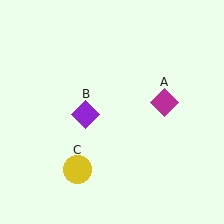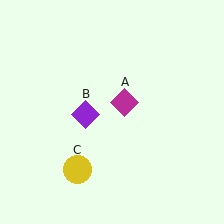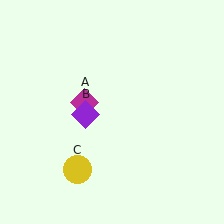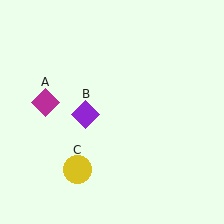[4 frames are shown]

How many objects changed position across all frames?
1 object changed position: magenta diamond (object A).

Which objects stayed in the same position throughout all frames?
Purple diamond (object B) and yellow circle (object C) remained stationary.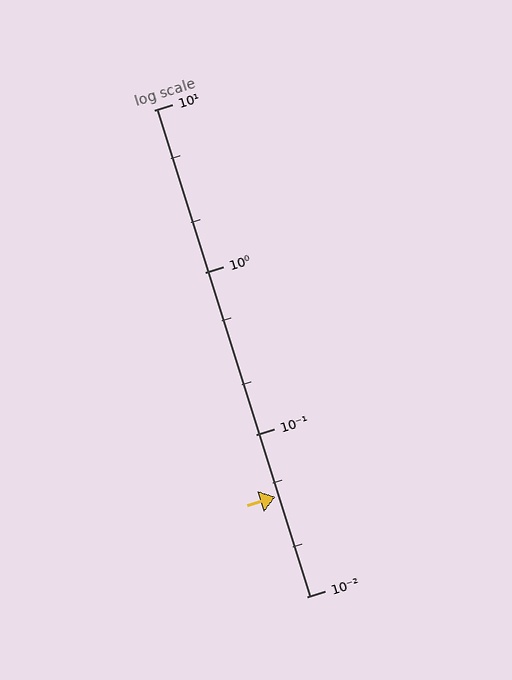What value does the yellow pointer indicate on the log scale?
The pointer indicates approximately 0.041.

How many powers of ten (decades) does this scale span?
The scale spans 3 decades, from 0.01 to 10.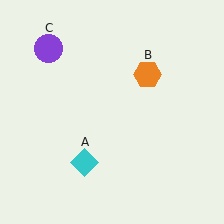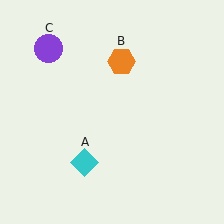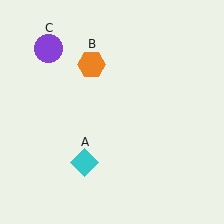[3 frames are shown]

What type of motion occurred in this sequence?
The orange hexagon (object B) rotated counterclockwise around the center of the scene.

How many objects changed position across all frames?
1 object changed position: orange hexagon (object B).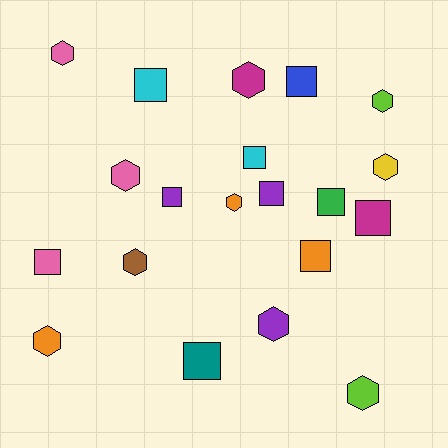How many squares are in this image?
There are 10 squares.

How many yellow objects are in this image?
There is 1 yellow object.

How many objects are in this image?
There are 20 objects.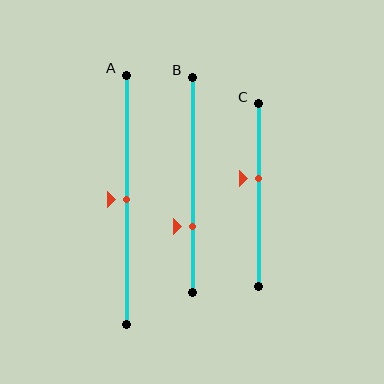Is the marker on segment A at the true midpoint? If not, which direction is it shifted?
Yes, the marker on segment A is at the true midpoint.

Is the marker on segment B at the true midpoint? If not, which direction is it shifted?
No, the marker on segment B is shifted downward by about 19% of the segment length.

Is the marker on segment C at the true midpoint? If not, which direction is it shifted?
No, the marker on segment C is shifted upward by about 9% of the segment length.